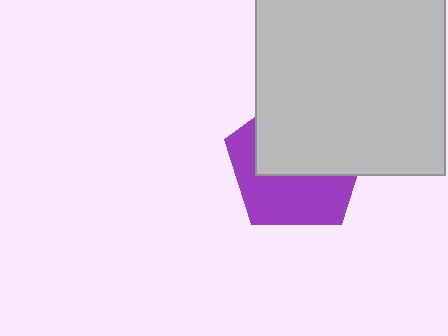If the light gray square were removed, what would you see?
You would see the complete purple pentagon.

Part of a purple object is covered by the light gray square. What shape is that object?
It is a pentagon.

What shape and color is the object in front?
The object in front is a light gray square.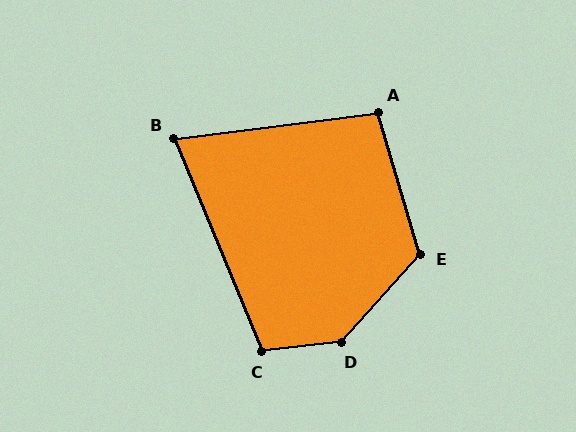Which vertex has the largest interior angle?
D, at approximately 137 degrees.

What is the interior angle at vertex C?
Approximately 107 degrees (obtuse).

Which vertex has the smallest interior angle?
B, at approximately 75 degrees.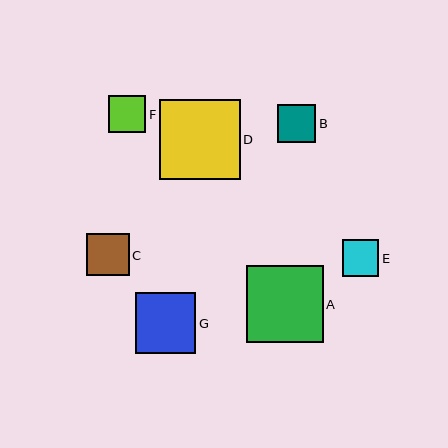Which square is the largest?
Square D is the largest with a size of approximately 81 pixels.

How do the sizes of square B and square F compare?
Square B and square F are approximately the same size.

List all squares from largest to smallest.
From largest to smallest: D, A, G, C, B, F, E.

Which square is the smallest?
Square E is the smallest with a size of approximately 37 pixels.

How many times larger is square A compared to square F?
Square A is approximately 2.1 times the size of square F.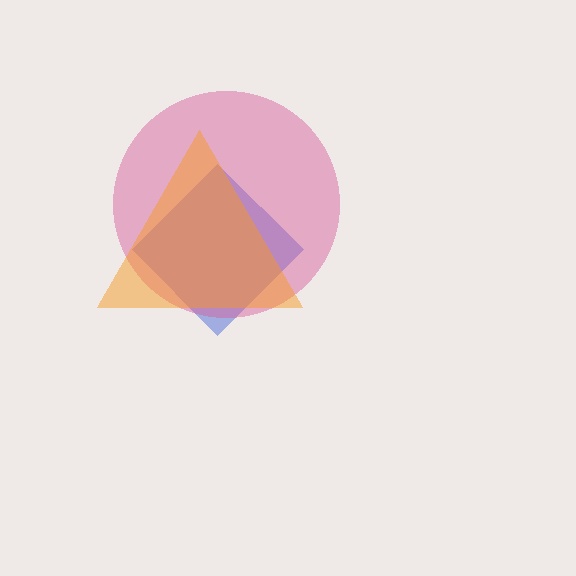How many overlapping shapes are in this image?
There are 3 overlapping shapes in the image.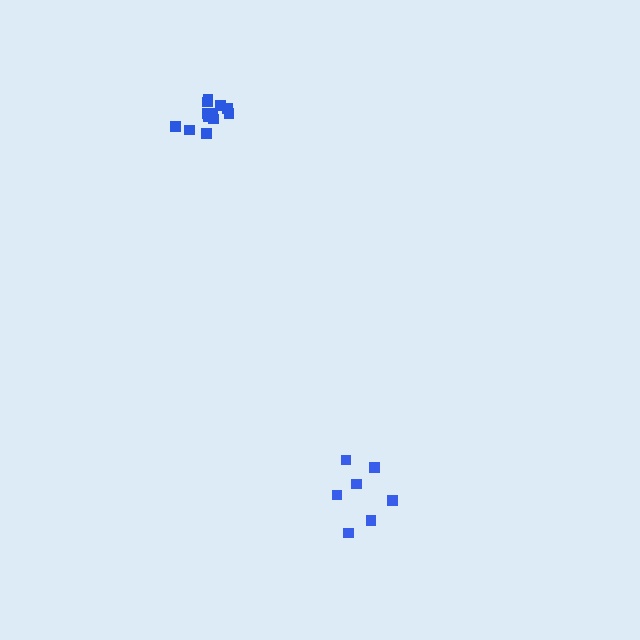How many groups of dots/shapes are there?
There are 2 groups.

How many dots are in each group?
Group 1: 12 dots, Group 2: 7 dots (19 total).